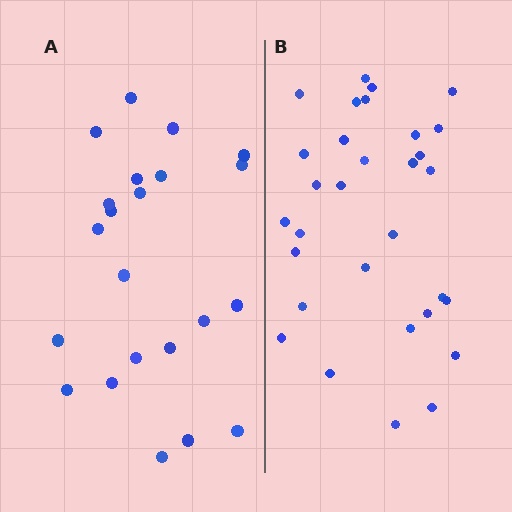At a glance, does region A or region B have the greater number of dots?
Region B (the right region) has more dots.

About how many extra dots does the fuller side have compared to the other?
Region B has roughly 8 or so more dots than region A.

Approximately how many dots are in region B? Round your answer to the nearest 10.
About 30 dots. (The exact count is 31, which rounds to 30.)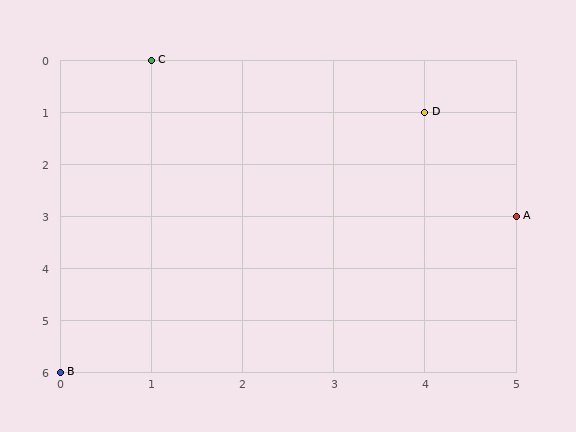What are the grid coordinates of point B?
Point B is at grid coordinates (0, 6).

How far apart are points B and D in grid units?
Points B and D are 4 columns and 5 rows apart (about 6.4 grid units diagonally).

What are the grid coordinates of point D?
Point D is at grid coordinates (4, 1).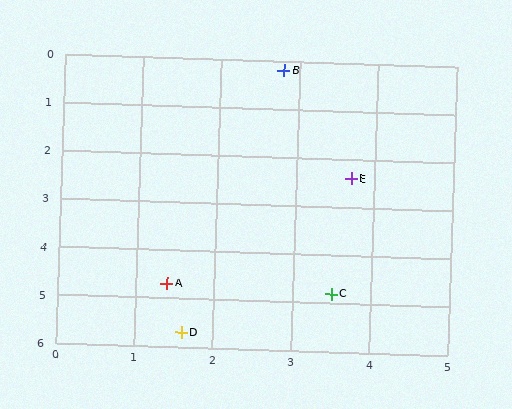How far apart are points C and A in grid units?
Points C and A are about 2.1 grid units apart.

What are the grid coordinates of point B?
Point B is at approximately (2.8, 0.2).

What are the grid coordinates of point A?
Point A is at approximately (1.4, 4.7).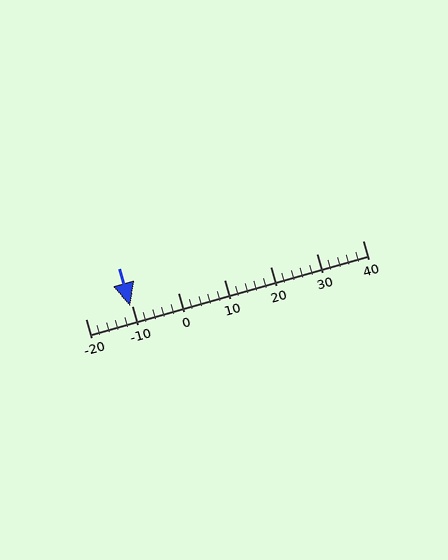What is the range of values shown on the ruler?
The ruler shows values from -20 to 40.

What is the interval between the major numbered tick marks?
The major tick marks are spaced 10 units apart.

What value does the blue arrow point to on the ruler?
The blue arrow points to approximately -10.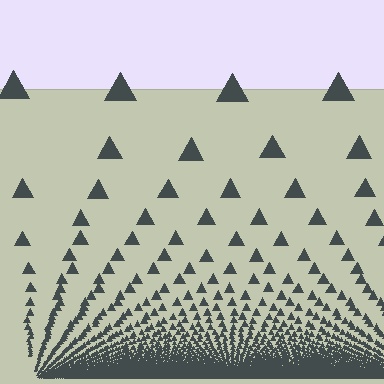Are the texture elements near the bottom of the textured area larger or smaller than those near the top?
Smaller. The gradient is inverted — elements near the bottom are smaller and denser.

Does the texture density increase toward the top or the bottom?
Density increases toward the bottom.